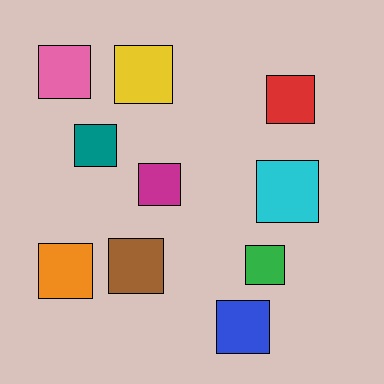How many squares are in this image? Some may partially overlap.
There are 10 squares.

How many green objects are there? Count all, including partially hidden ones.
There is 1 green object.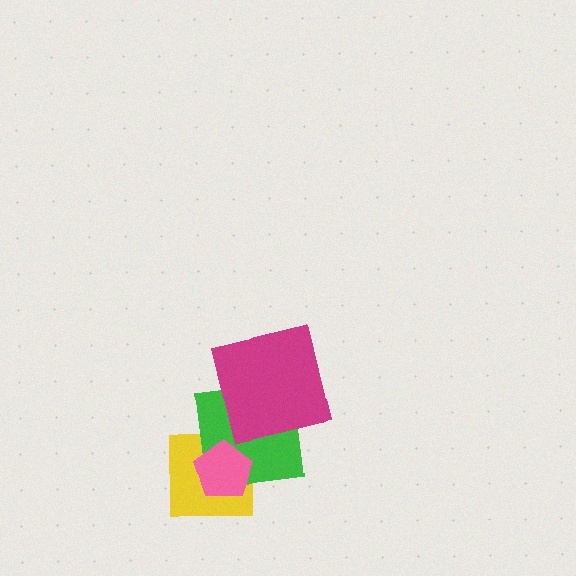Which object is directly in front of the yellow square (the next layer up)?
The green square is directly in front of the yellow square.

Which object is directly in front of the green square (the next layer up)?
The magenta square is directly in front of the green square.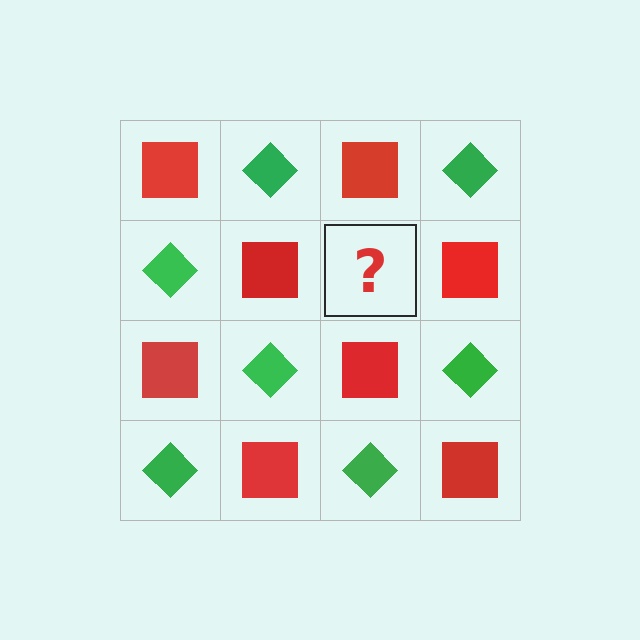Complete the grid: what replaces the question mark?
The question mark should be replaced with a green diamond.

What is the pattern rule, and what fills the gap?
The rule is that it alternates red square and green diamond in a checkerboard pattern. The gap should be filled with a green diamond.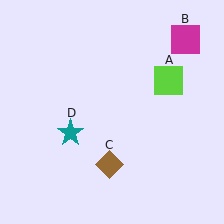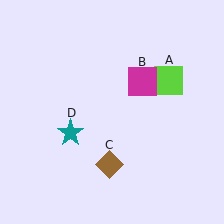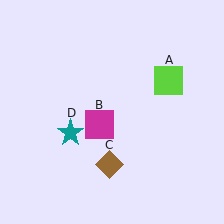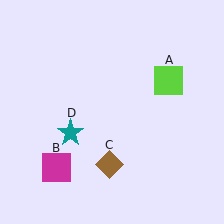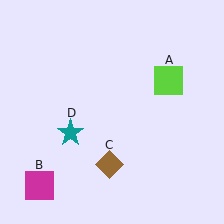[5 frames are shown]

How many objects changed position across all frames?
1 object changed position: magenta square (object B).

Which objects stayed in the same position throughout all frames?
Lime square (object A) and brown diamond (object C) and teal star (object D) remained stationary.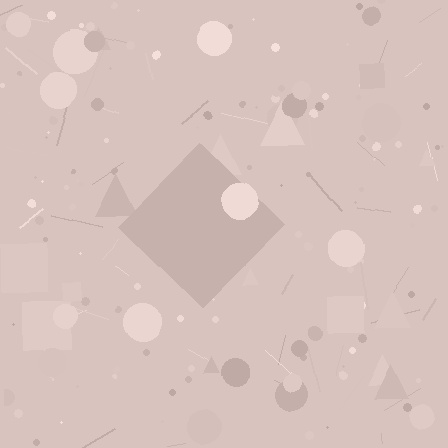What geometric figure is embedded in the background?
A diamond is embedded in the background.